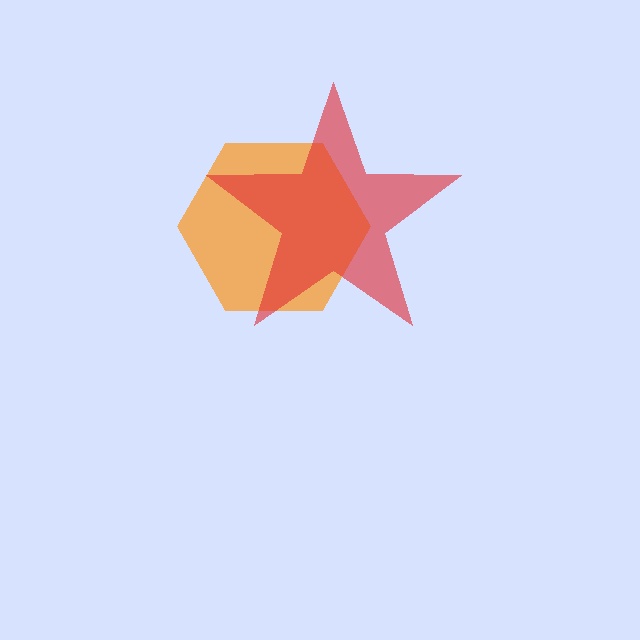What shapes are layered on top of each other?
The layered shapes are: an orange hexagon, a red star.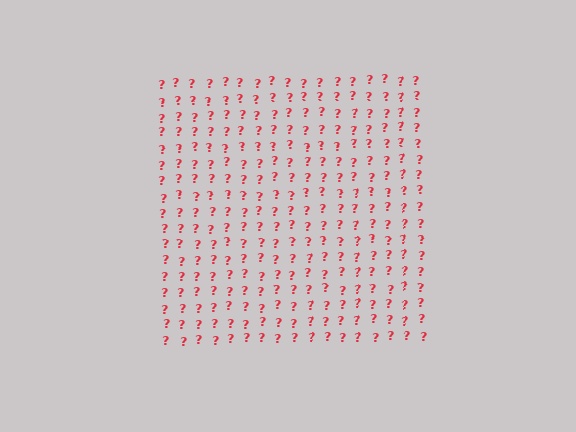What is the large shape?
The large shape is a square.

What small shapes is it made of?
It is made of small question marks.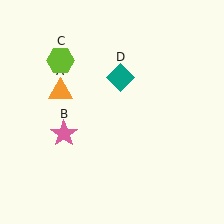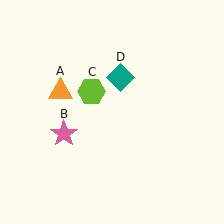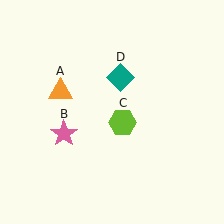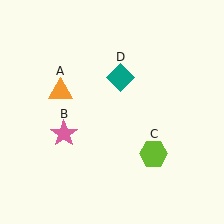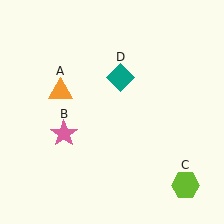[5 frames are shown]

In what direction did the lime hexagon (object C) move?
The lime hexagon (object C) moved down and to the right.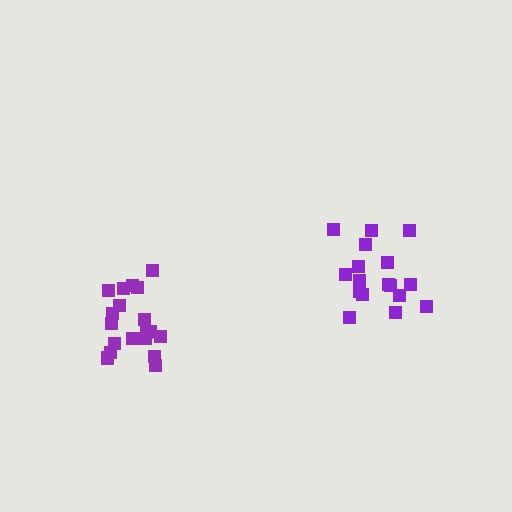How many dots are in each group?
Group 1: 17 dots, Group 2: 19 dots (36 total).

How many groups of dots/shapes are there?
There are 2 groups.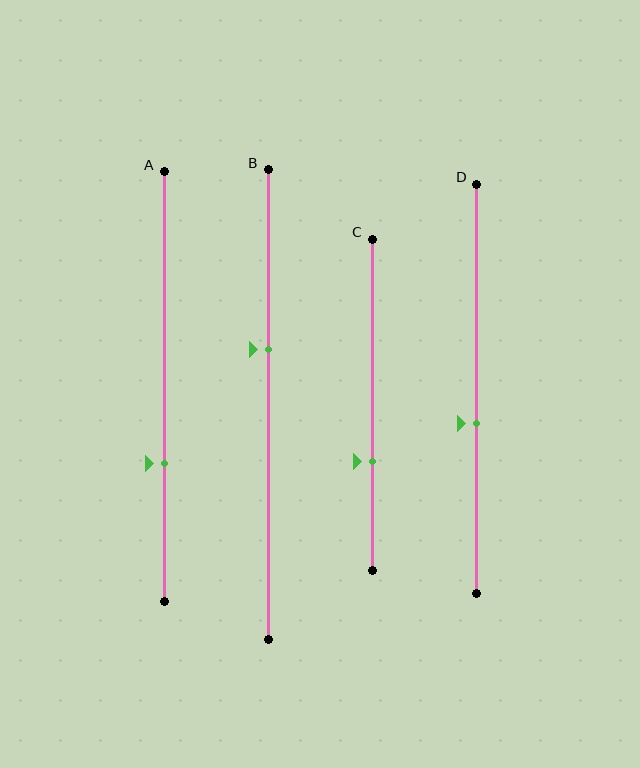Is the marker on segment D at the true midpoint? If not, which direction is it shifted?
No, the marker on segment D is shifted downward by about 8% of the segment length.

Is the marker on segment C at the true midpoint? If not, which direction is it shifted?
No, the marker on segment C is shifted downward by about 17% of the segment length.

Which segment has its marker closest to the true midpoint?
Segment D has its marker closest to the true midpoint.